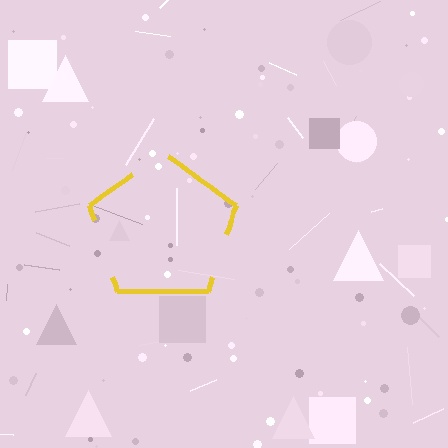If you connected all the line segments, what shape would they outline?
They would outline a pentagon.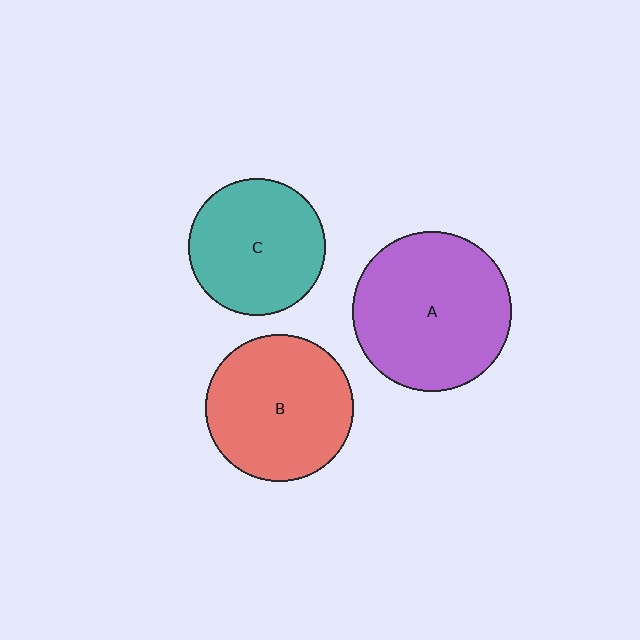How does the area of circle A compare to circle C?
Approximately 1.4 times.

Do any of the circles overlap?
No, none of the circles overlap.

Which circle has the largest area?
Circle A (purple).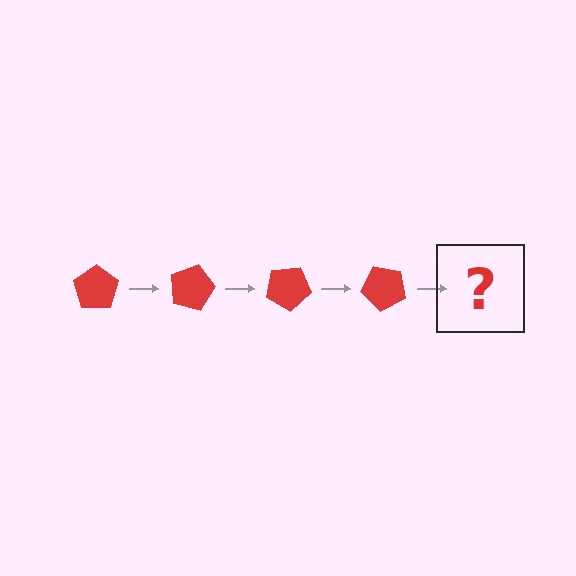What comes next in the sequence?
The next element should be a red pentagon rotated 60 degrees.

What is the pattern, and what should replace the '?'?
The pattern is that the pentagon rotates 15 degrees each step. The '?' should be a red pentagon rotated 60 degrees.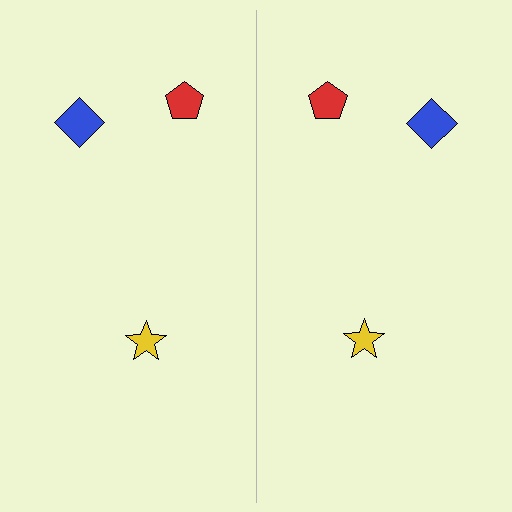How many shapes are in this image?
There are 6 shapes in this image.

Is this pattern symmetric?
Yes, this pattern has bilateral (reflection) symmetry.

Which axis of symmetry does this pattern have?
The pattern has a vertical axis of symmetry running through the center of the image.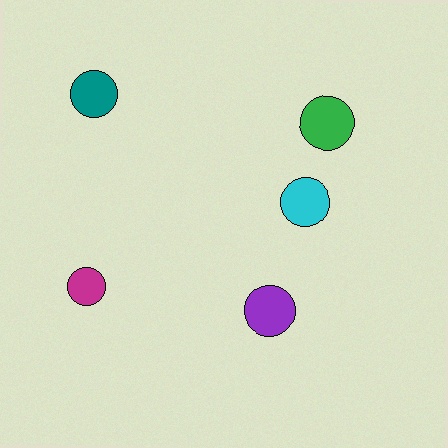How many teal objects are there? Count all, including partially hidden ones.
There is 1 teal object.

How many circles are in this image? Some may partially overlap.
There are 5 circles.